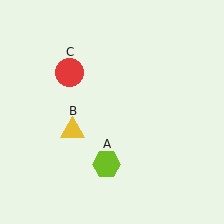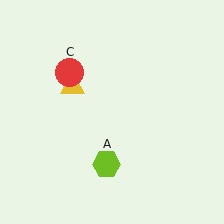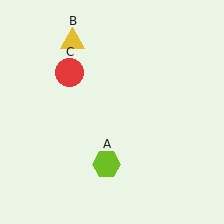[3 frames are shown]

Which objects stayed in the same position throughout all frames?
Lime hexagon (object A) and red circle (object C) remained stationary.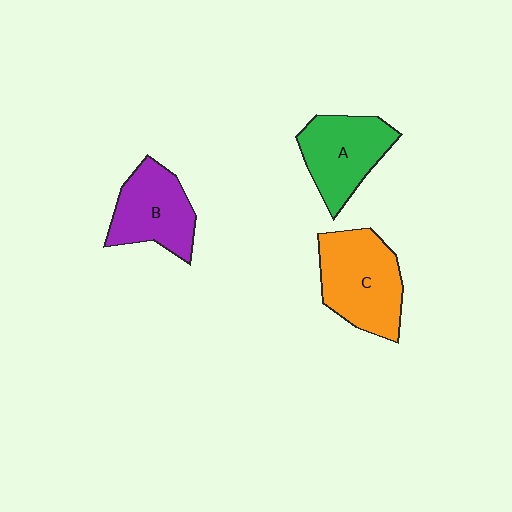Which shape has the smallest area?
Shape B (purple).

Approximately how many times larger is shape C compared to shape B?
Approximately 1.3 times.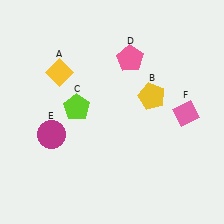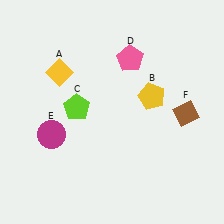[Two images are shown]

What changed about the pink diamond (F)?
In Image 1, F is pink. In Image 2, it changed to brown.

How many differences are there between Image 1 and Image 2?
There is 1 difference between the two images.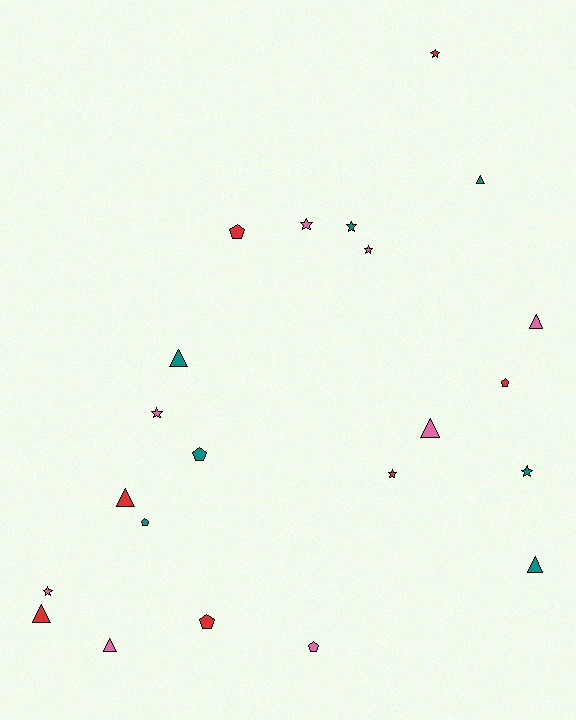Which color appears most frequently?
Pink, with 8 objects.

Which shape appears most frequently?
Triangle, with 8 objects.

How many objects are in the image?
There are 22 objects.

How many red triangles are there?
There are 2 red triangles.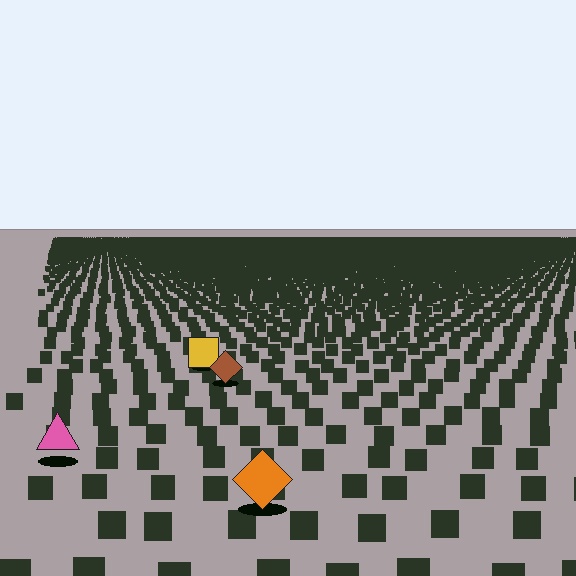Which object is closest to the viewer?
The orange diamond is closest. The texture marks near it are larger and more spread out.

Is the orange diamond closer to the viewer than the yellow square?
Yes. The orange diamond is closer — you can tell from the texture gradient: the ground texture is coarser near it.